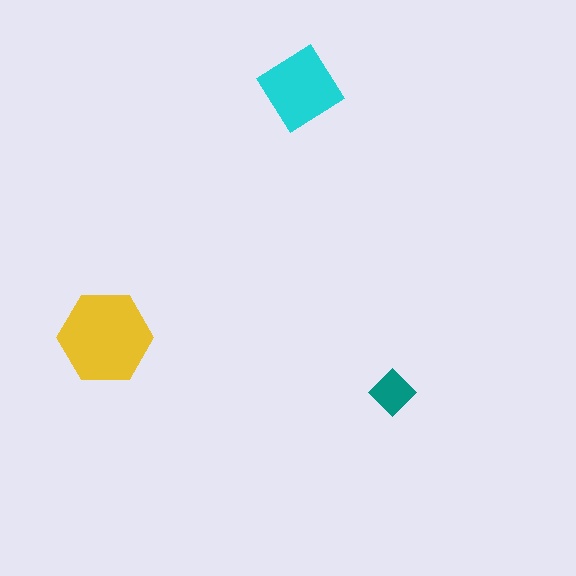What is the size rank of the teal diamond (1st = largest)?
3rd.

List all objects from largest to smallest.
The yellow hexagon, the cyan diamond, the teal diamond.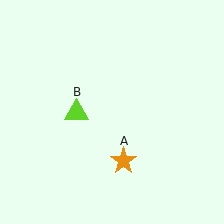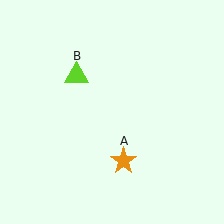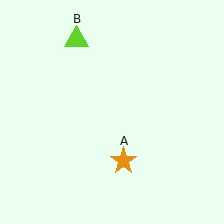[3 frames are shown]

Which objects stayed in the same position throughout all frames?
Orange star (object A) remained stationary.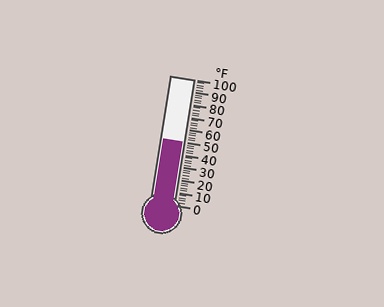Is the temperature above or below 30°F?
The temperature is above 30°F.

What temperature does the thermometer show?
The thermometer shows approximately 50°F.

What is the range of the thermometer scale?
The thermometer scale ranges from 0°F to 100°F.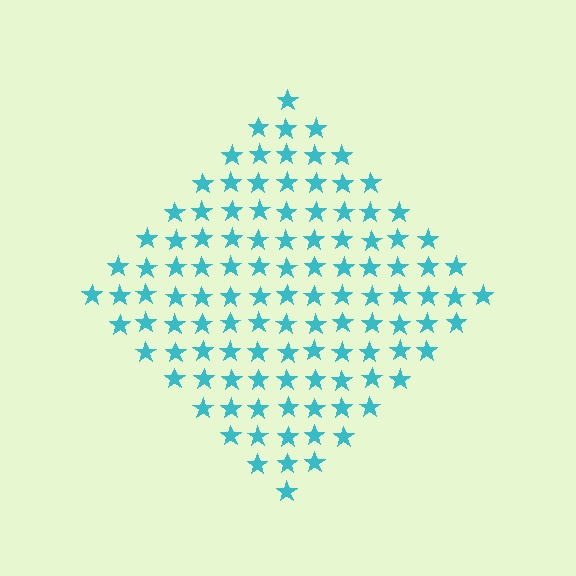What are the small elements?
The small elements are stars.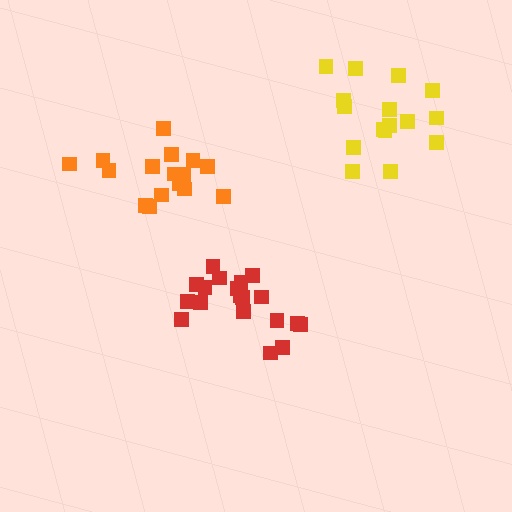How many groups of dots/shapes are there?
There are 3 groups.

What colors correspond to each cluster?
The clusters are colored: orange, yellow, red.